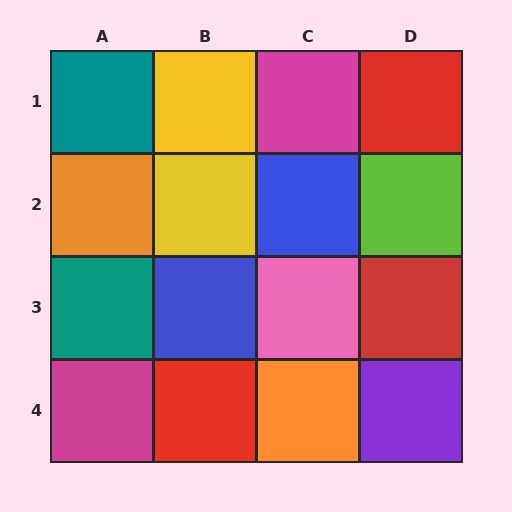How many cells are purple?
1 cell is purple.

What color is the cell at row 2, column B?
Yellow.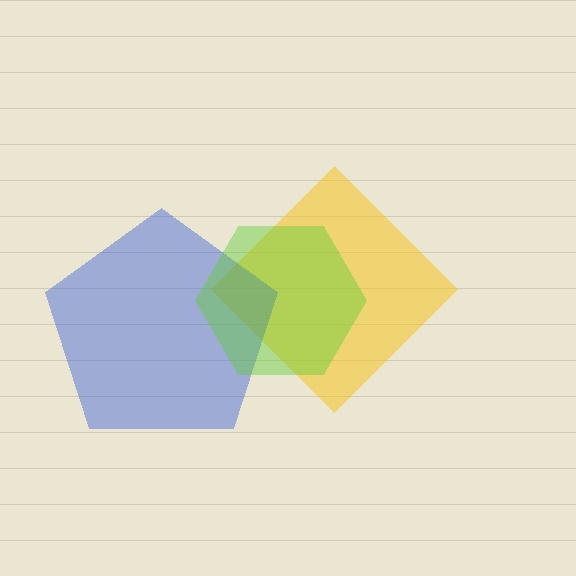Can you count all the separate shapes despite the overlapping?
Yes, there are 3 separate shapes.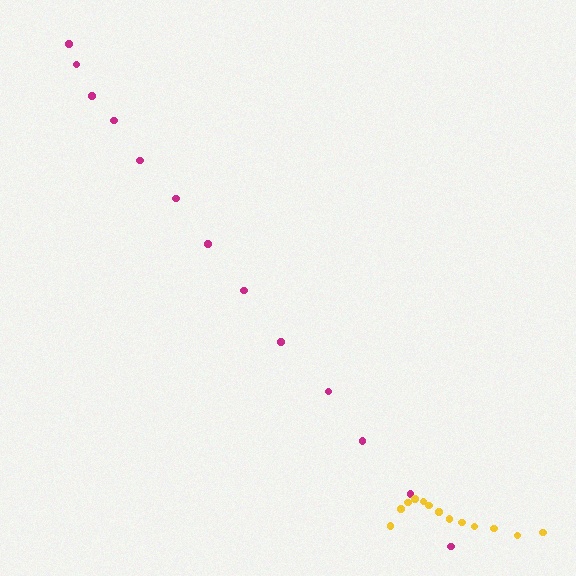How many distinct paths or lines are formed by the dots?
There are 2 distinct paths.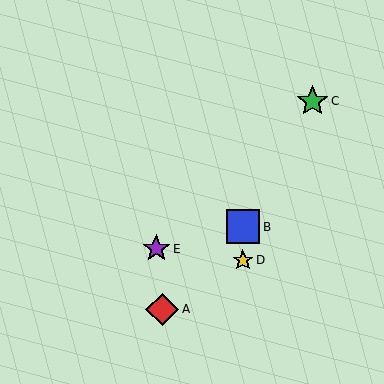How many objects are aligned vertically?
2 objects (B, D) are aligned vertically.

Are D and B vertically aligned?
Yes, both are at x≈243.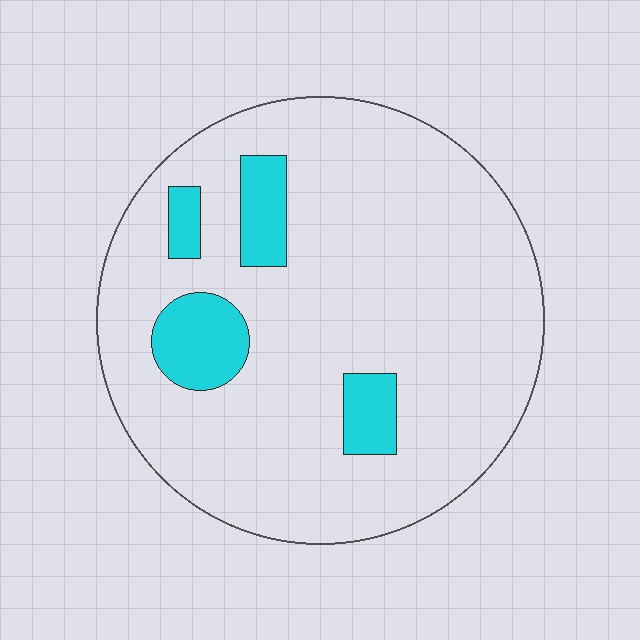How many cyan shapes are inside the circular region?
4.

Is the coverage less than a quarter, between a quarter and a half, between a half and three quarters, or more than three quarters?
Less than a quarter.